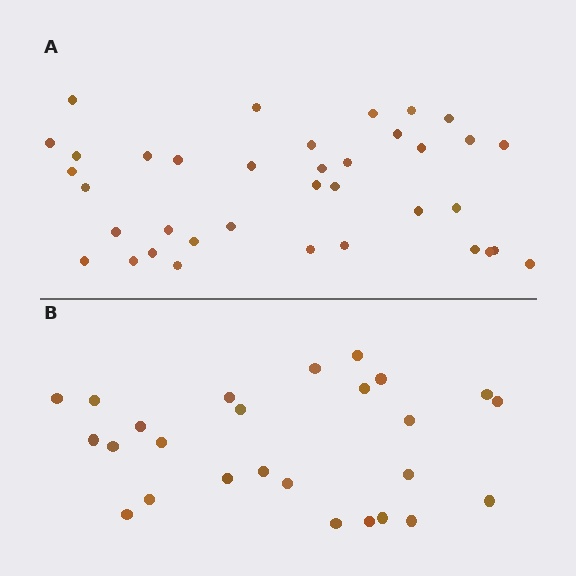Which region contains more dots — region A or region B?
Region A (the top region) has more dots.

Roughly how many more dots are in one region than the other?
Region A has roughly 12 or so more dots than region B.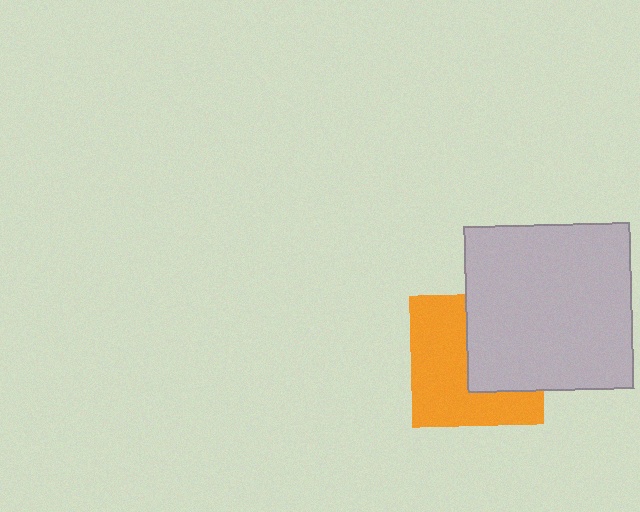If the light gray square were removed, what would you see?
You would see the complete orange square.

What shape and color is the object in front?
The object in front is a light gray square.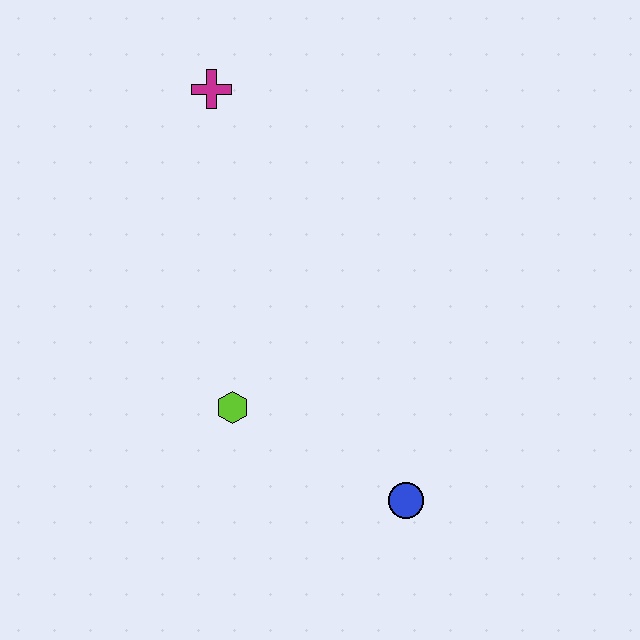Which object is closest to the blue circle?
The lime hexagon is closest to the blue circle.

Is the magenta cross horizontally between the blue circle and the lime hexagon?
No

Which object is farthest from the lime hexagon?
The magenta cross is farthest from the lime hexagon.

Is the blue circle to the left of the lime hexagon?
No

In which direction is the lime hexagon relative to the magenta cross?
The lime hexagon is below the magenta cross.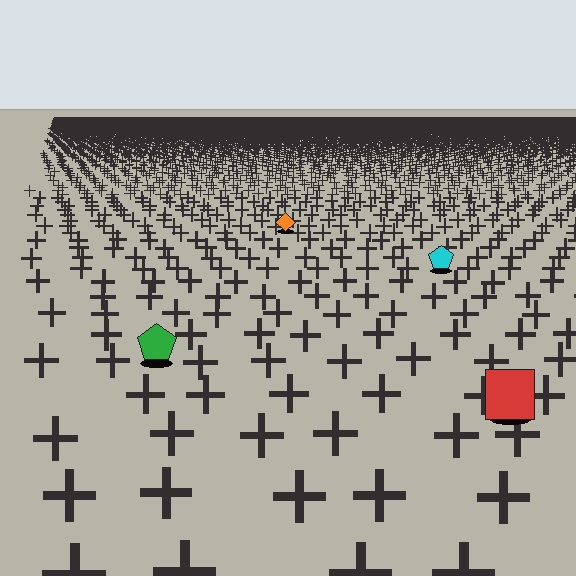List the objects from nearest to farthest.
From nearest to farthest: the red square, the green pentagon, the cyan pentagon, the orange diamond.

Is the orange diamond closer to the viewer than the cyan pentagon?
No. The cyan pentagon is closer — you can tell from the texture gradient: the ground texture is coarser near it.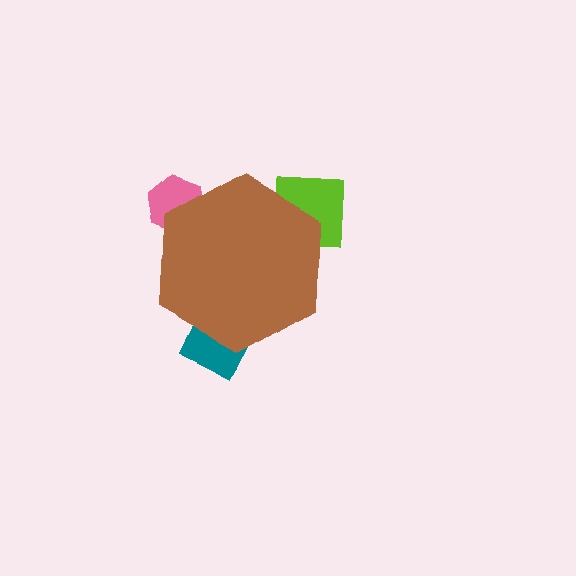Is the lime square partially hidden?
Yes, the lime square is partially hidden behind the brown hexagon.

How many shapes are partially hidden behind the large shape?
3 shapes are partially hidden.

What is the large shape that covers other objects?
A brown hexagon.